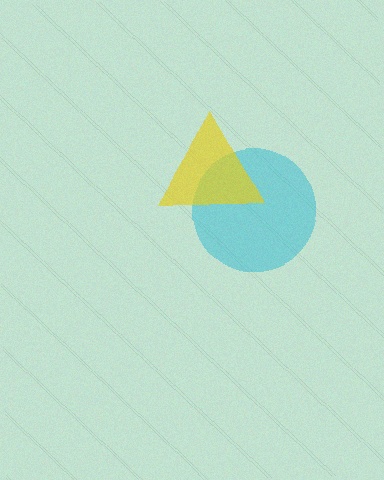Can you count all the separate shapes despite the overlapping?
Yes, there are 2 separate shapes.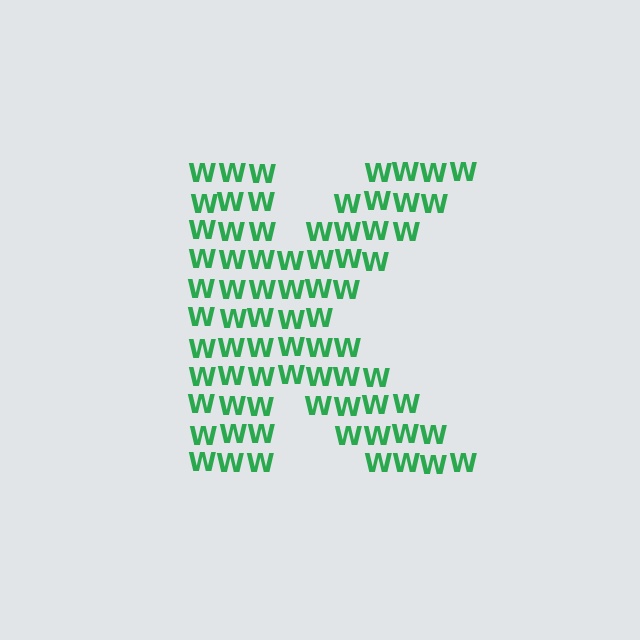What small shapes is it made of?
It is made of small letter W's.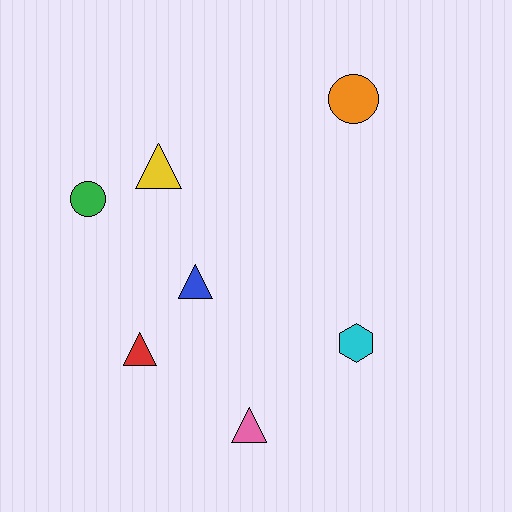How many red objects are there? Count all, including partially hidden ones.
There is 1 red object.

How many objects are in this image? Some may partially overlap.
There are 7 objects.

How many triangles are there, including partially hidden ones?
There are 4 triangles.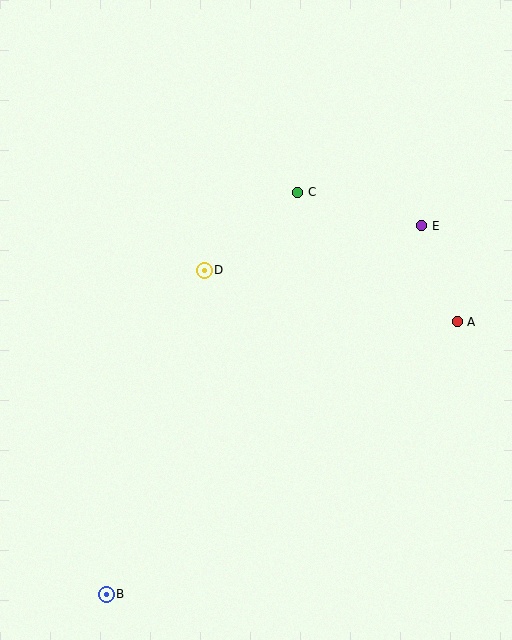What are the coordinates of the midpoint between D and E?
The midpoint between D and E is at (313, 248).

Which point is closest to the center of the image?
Point D at (204, 270) is closest to the center.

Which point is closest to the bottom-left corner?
Point B is closest to the bottom-left corner.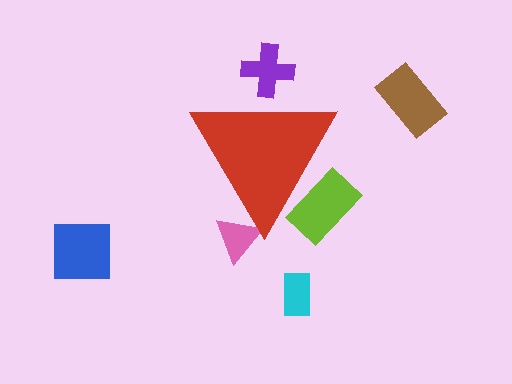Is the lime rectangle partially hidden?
Yes, the lime rectangle is partially hidden behind the red triangle.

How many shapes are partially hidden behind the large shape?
3 shapes are partially hidden.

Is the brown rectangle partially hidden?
No, the brown rectangle is fully visible.